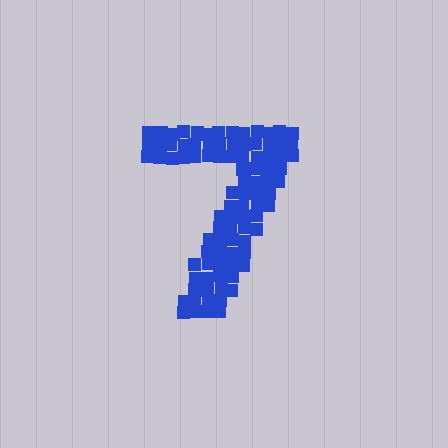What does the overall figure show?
The overall figure shows the digit 7.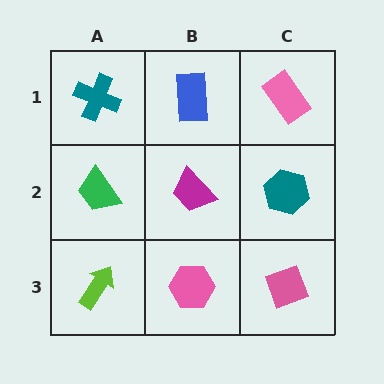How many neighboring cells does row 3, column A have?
2.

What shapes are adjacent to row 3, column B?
A magenta trapezoid (row 2, column B), a lime arrow (row 3, column A), a pink diamond (row 3, column C).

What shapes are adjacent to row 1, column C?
A teal hexagon (row 2, column C), a blue rectangle (row 1, column B).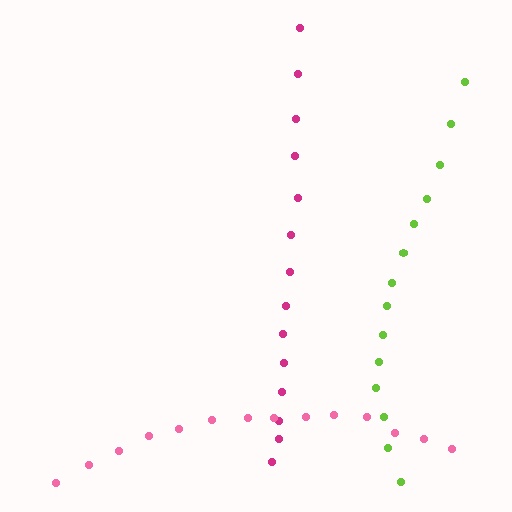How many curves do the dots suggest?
There are 3 distinct paths.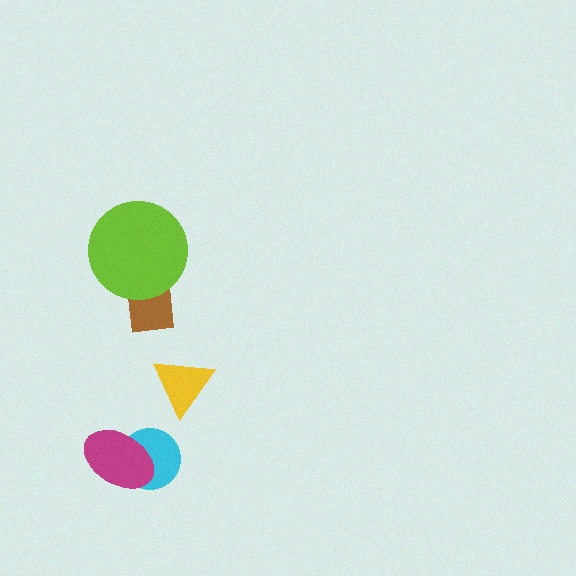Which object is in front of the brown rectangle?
The lime circle is in front of the brown rectangle.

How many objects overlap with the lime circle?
1 object overlaps with the lime circle.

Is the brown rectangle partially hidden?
Yes, it is partially covered by another shape.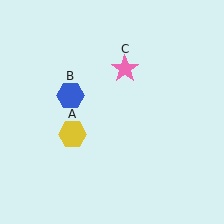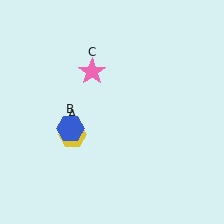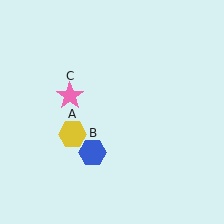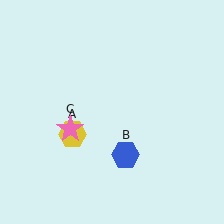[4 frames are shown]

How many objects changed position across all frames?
2 objects changed position: blue hexagon (object B), pink star (object C).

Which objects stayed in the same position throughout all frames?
Yellow hexagon (object A) remained stationary.